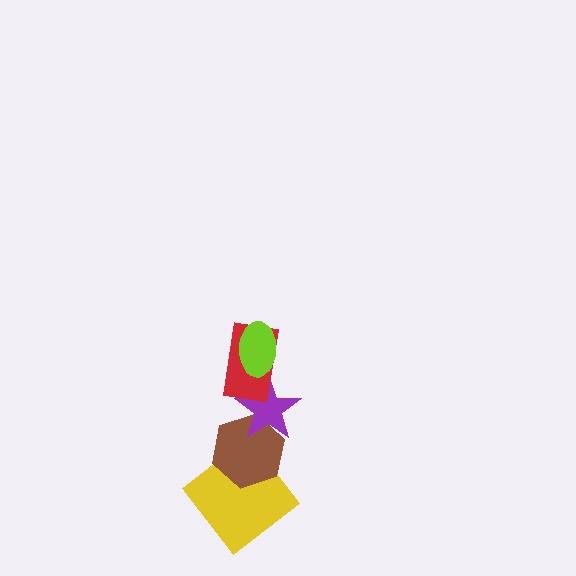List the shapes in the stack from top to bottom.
From top to bottom: the lime ellipse, the red rectangle, the purple star, the brown hexagon, the yellow diamond.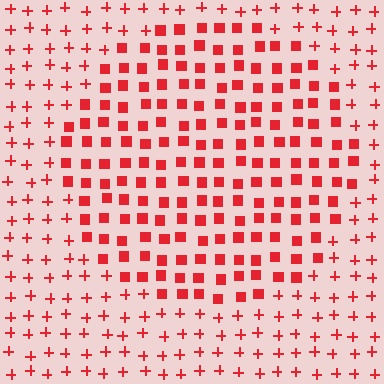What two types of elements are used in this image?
The image uses squares inside the circle region and plus signs outside it.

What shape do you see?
I see a circle.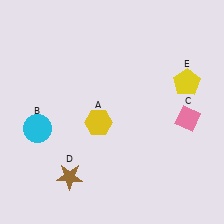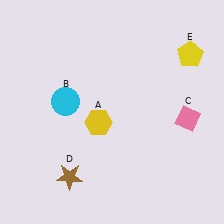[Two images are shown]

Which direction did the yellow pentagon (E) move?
The yellow pentagon (E) moved up.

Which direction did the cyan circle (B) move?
The cyan circle (B) moved right.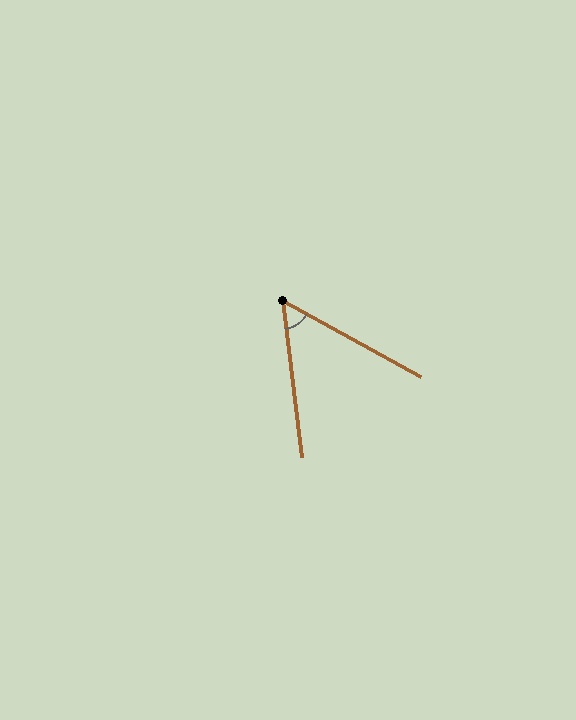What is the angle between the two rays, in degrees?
Approximately 54 degrees.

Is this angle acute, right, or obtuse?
It is acute.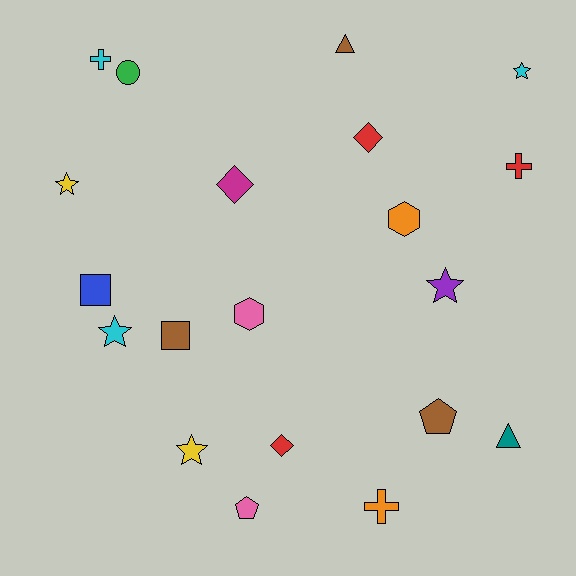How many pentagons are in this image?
There are 2 pentagons.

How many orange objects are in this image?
There are 2 orange objects.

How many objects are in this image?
There are 20 objects.